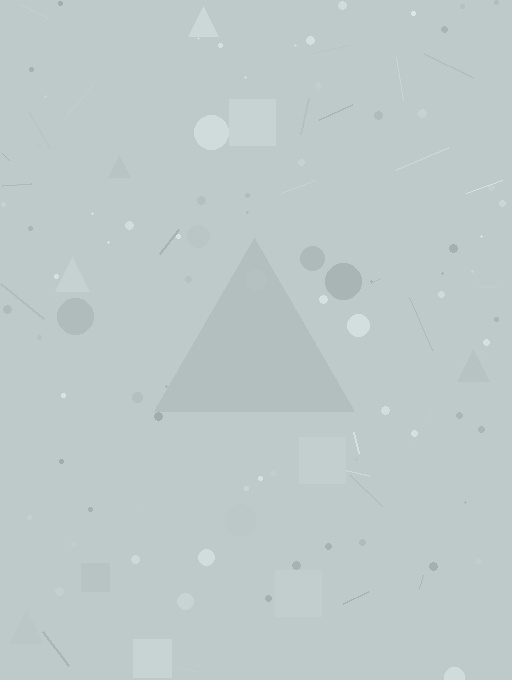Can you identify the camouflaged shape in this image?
The camouflaged shape is a triangle.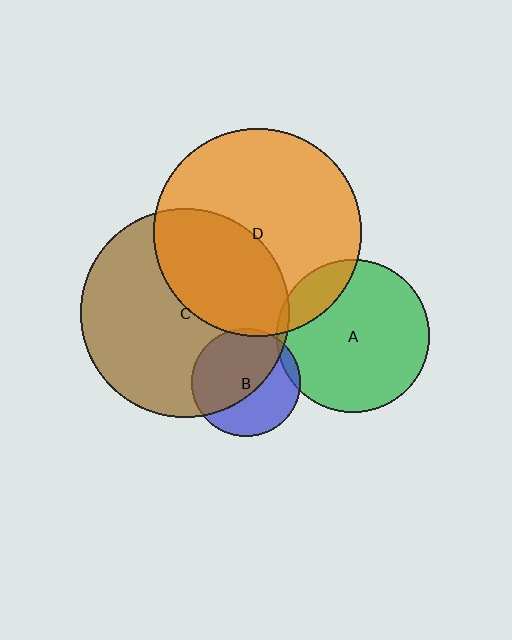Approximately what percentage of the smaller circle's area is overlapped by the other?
Approximately 5%.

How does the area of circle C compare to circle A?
Approximately 1.9 times.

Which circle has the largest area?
Circle C (brown).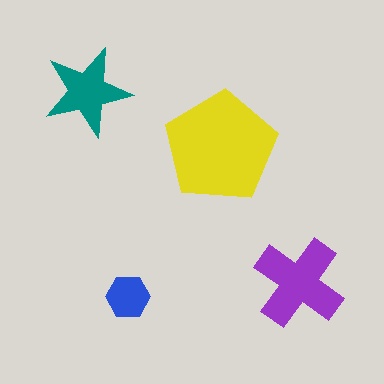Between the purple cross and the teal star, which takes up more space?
The purple cross.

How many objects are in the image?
There are 4 objects in the image.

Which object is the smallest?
The blue hexagon.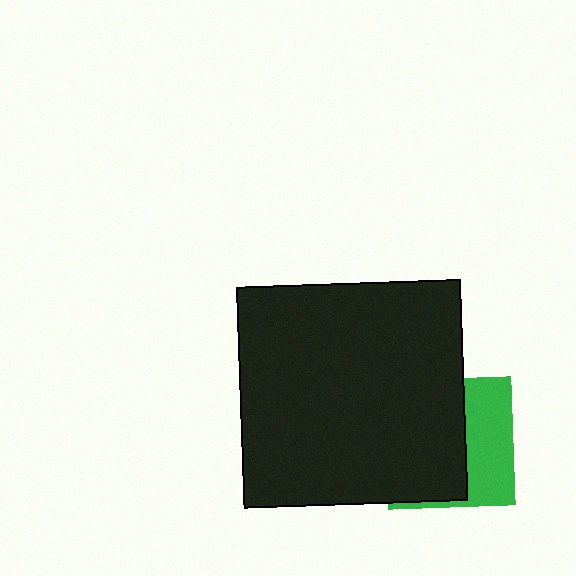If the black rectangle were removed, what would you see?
You would see the complete green square.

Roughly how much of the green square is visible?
A small part of it is visible (roughly 39%).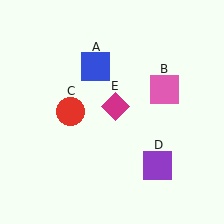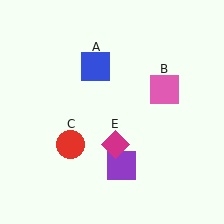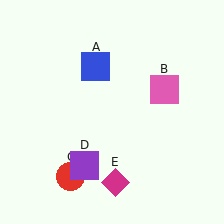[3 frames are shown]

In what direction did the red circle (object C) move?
The red circle (object C) moved down.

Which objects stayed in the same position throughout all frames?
Blue square (object A) and pink square (object B) remained stationary.